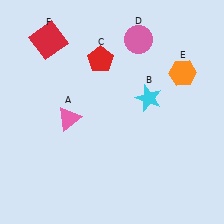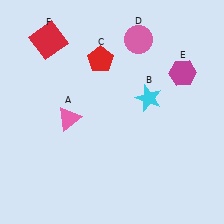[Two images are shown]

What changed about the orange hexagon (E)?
In Image 1, E is orange. In Image 2, it changed to magenta.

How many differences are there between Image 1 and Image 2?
There is 1 difference between the two images.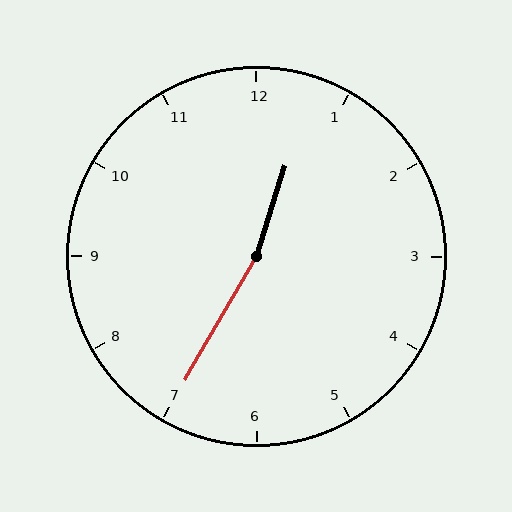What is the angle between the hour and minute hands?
Approximately 168 degrees.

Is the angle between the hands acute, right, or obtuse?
It is obtuse.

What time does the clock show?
12:35.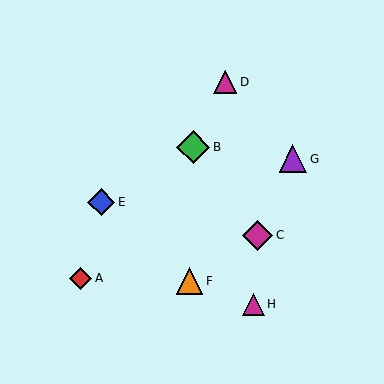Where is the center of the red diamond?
The center of the red diamond is at (81, 278).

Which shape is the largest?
The green diamond (labeled B) is the largest.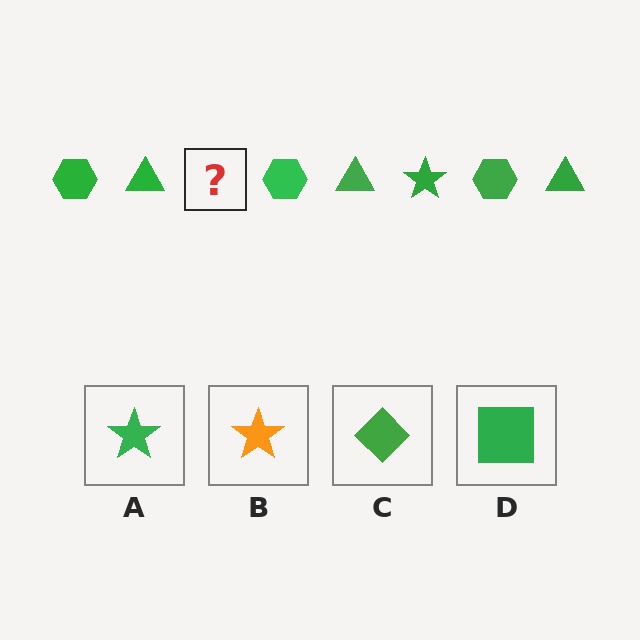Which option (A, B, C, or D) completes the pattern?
A.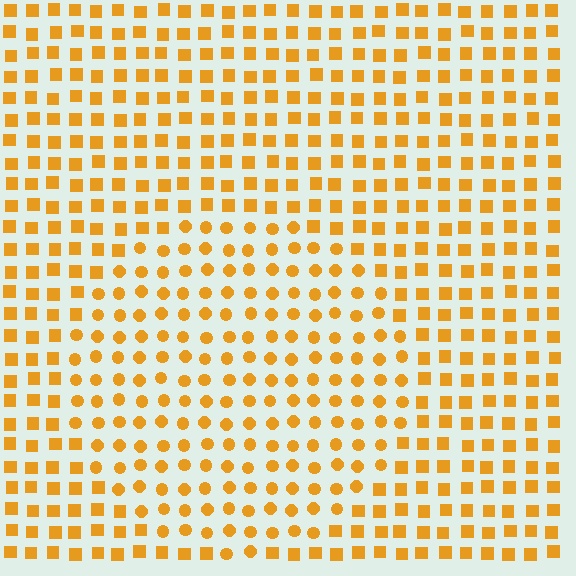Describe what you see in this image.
The image is filled with small orange elements arranged in a uniform grid. A circle-shaped region contains circles, while the surrounding area contains squares. The boundary is defined purely by the change in element shape.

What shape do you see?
I see a circle.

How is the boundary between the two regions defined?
The boundary is defined by a change in element shape: circles inside vs. squares outside. All elements share the same color and spacing.